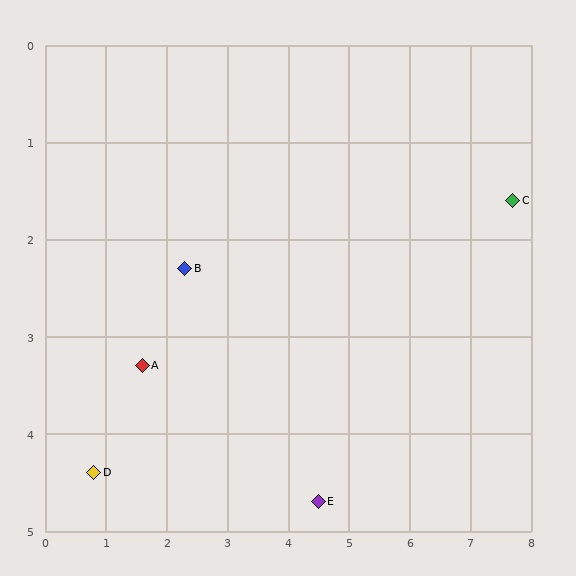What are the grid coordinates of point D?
Point D is at approximately (0.8, 4.4).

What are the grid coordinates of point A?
Point A is at approximately (1.6, 3.3).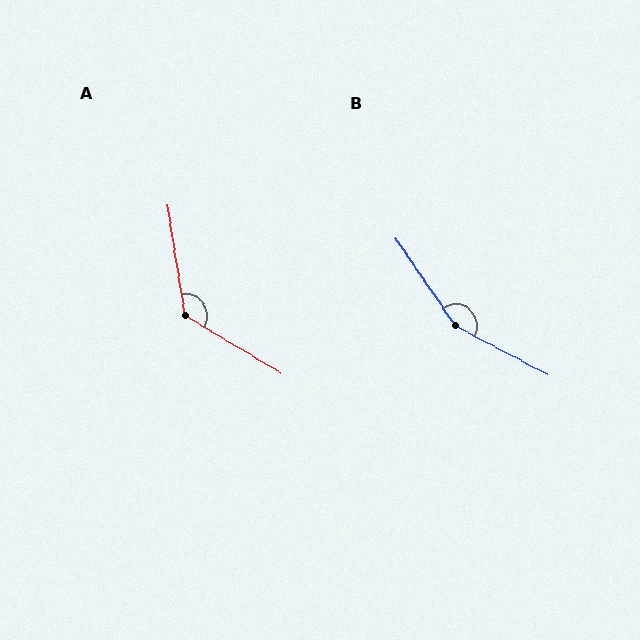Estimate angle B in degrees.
Approximately 152 degrees.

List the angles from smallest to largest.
A (130°), B (152°).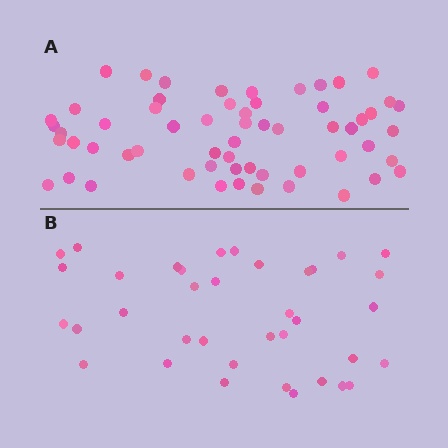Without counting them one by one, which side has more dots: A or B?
Region A (the top region) has more dots.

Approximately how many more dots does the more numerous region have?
Region A has approximately 20 more dots than region B.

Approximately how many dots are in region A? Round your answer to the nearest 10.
About 60 dots. (The exact count is 59, which rounds to 60.)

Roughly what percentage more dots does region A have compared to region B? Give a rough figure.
About 60% more.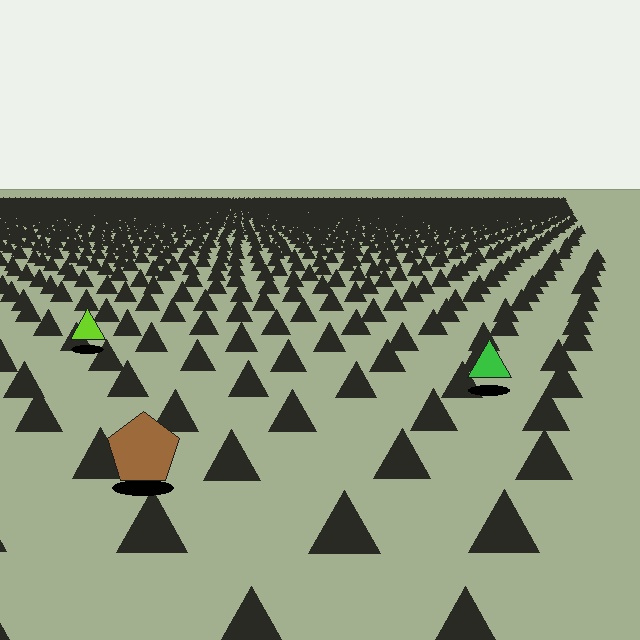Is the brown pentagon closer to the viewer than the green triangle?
Yes. The brown pentagon is closer — you can tell from the texture gradient: the ground texture is coarser near it.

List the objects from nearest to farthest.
From nearest to farthest: the brown pentagon, the green triangle, the lime triangle.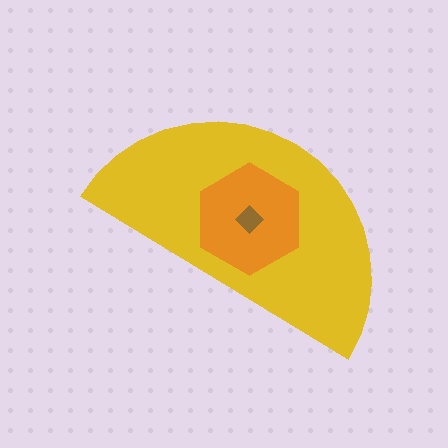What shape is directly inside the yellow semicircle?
The orange hexagon.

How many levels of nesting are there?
3.